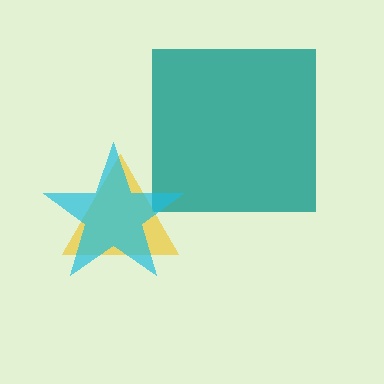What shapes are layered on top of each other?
The layered shapes are: a teal square, a yellow triangle, a cyan star.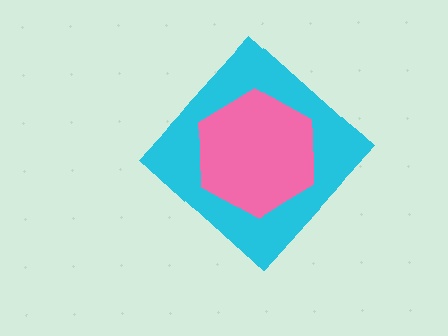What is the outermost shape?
The cyan diamond.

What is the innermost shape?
The pink hexagon.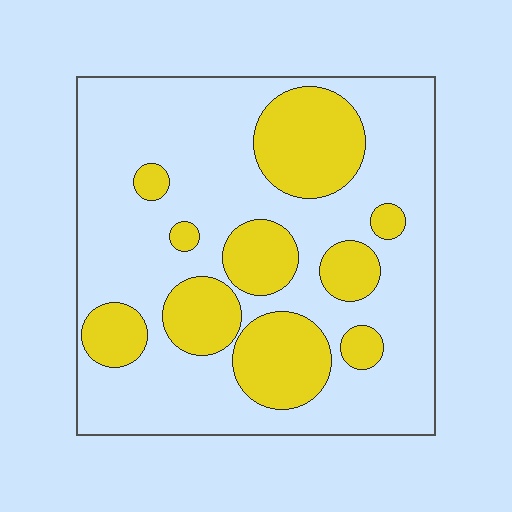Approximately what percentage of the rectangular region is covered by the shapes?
Approximately 30%.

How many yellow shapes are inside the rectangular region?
10.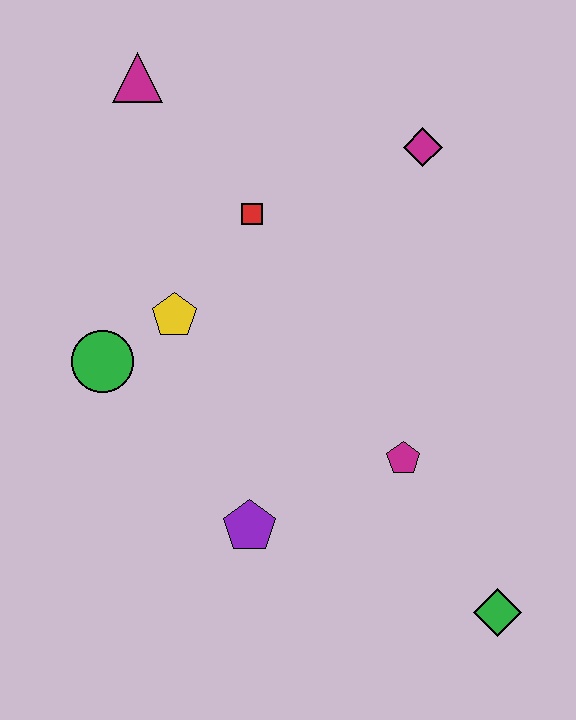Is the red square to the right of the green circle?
Yes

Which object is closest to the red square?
The yellow pentagon is closest to the red square.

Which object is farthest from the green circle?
The green diamond is farthest from the green circle.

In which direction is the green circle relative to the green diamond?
The green circle is to the left of the green diamond.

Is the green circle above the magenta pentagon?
Yes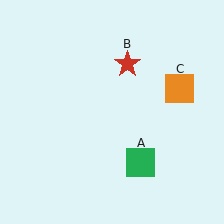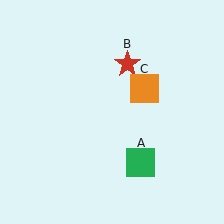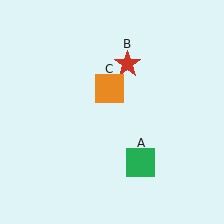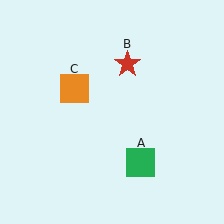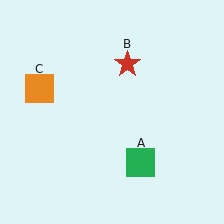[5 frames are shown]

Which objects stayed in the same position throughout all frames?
Green square (object A) and red star (object B) remained stationary.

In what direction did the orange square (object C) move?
The orange square (object C) moved left.